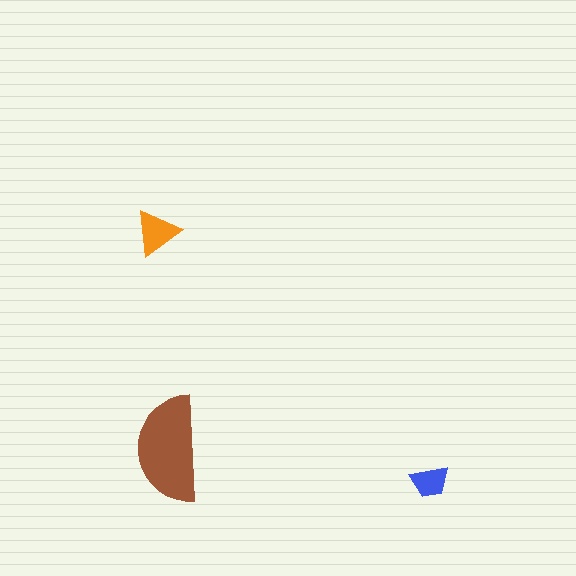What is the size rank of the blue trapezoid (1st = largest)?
3rd.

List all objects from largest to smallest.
The brown semicircle, the orange triangle, the blue trapezoid.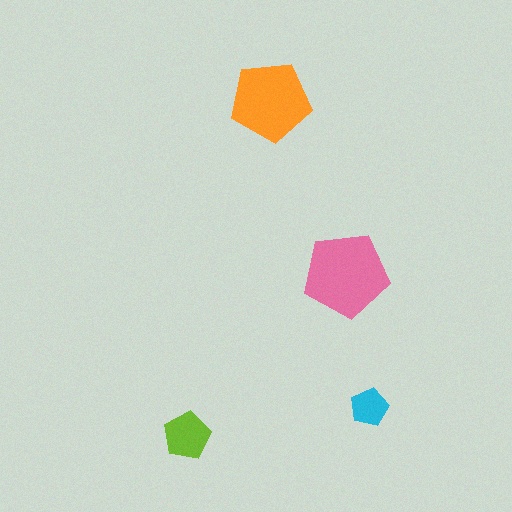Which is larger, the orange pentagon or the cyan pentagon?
The orange one.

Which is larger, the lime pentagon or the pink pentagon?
The pink one.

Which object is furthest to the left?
The lime pentagon is leftmost.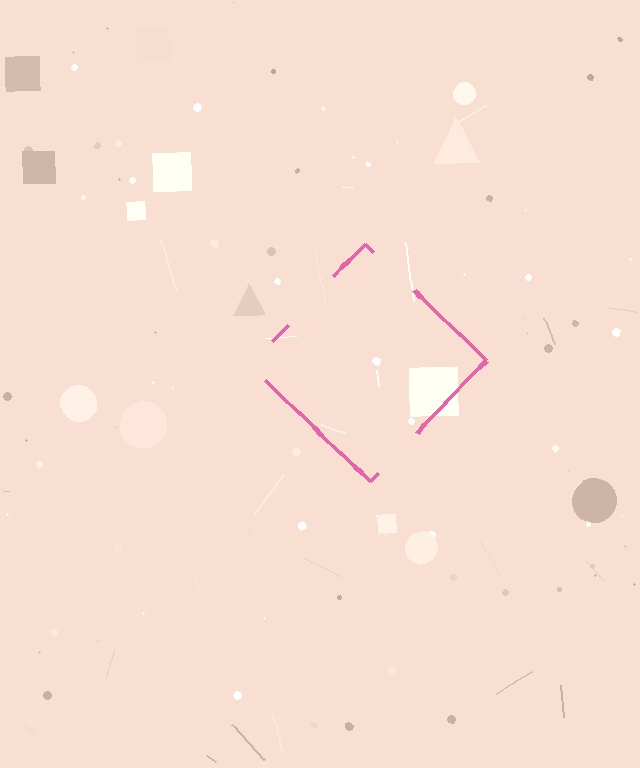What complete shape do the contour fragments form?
The contour fragments form a diamond.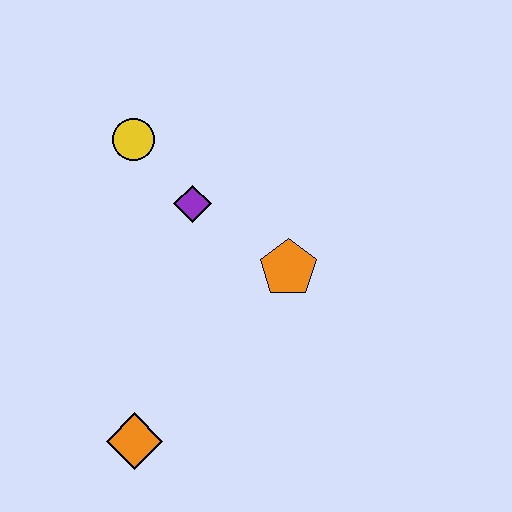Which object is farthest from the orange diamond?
The yellow circle is farthest from the orange diamond.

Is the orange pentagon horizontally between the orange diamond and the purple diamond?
No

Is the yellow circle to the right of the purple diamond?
No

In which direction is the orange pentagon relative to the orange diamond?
The orange pentagon is above the orange diamond.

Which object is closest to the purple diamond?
The yellow circle is closest to the purple diamond.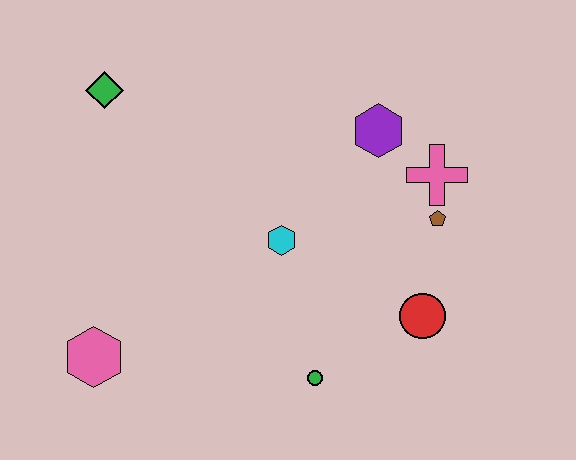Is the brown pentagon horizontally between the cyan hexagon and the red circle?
No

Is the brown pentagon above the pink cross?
No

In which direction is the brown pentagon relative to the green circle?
The brown pentagon is above the green circle.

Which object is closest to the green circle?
The red circle is closest to the green circle.